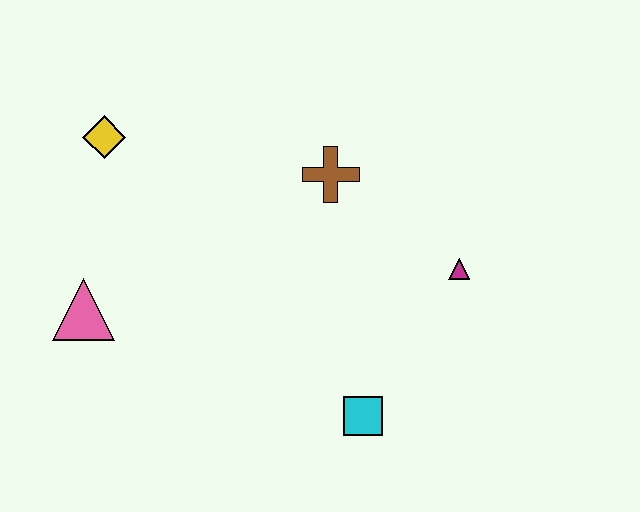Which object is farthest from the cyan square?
The yellow diamond is farthest from the cyan square.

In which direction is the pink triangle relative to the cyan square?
The pink triangle is to the left of the cyan square.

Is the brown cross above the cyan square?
Yes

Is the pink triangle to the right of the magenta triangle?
No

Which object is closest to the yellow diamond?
The pink triangle is closest to the yellow diamond.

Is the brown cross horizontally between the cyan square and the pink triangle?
Yes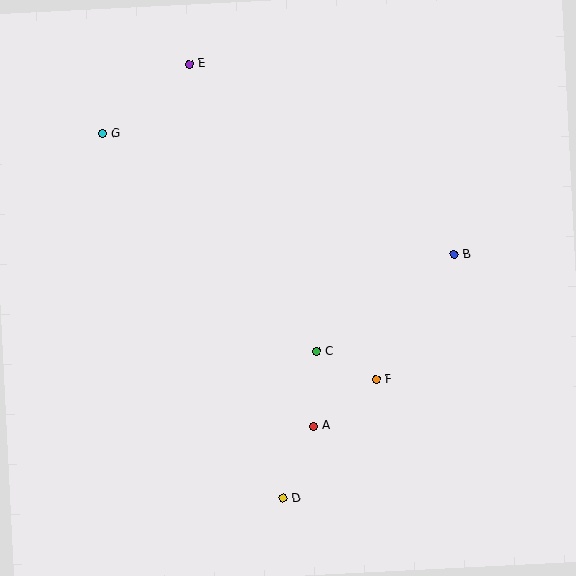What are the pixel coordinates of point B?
Point B is at (454, 254).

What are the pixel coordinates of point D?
Point D is at (283, 498).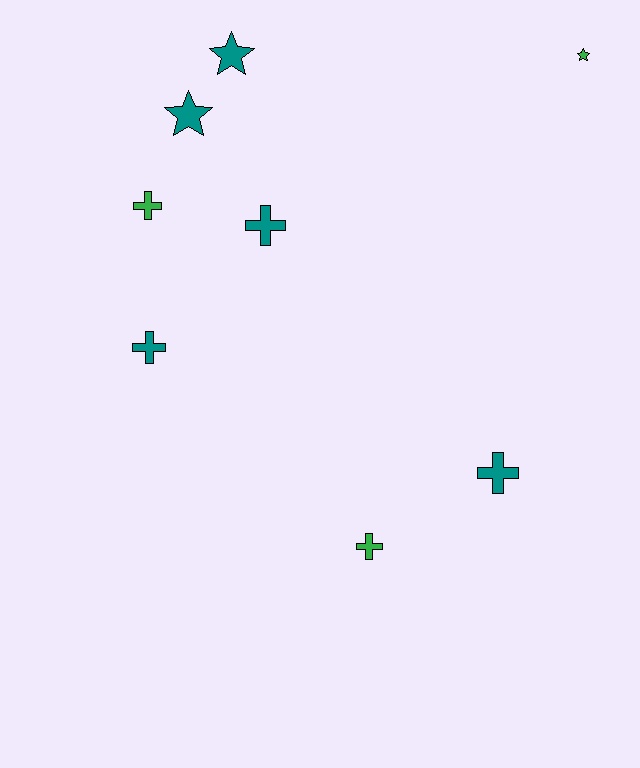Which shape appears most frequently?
Cross, with 5 objects.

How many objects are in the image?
There are 8 objects.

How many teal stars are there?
There are 2 teal stars.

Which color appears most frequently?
Teal, with 5 objects.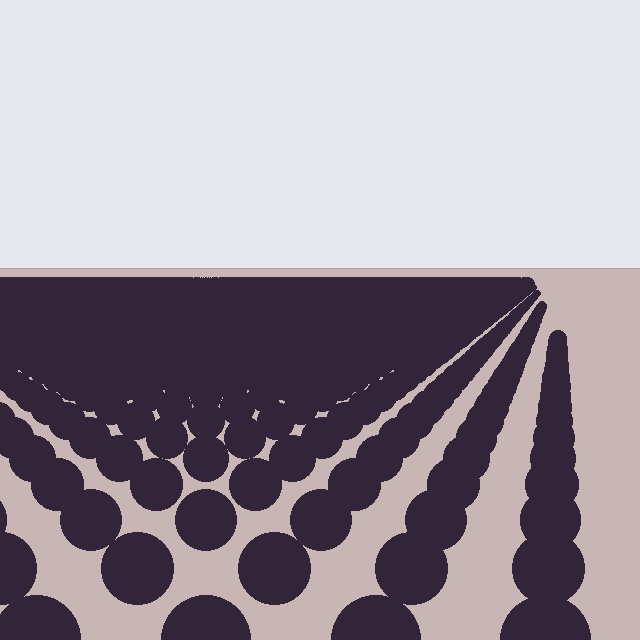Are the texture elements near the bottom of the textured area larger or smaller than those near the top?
Larger. Near the bottom, elements are closer to the viewer and appear at a bigger on-screen size.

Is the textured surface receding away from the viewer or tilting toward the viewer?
The surface is receding away from the viewer. Texture elements get smaller and denser toward the top.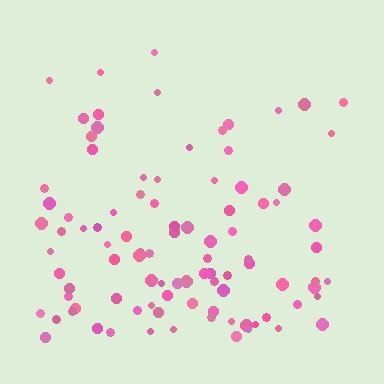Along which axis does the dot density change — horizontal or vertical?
Vertical.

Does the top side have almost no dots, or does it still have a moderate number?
Still a moderate number, just noticeably fewer than the bottom.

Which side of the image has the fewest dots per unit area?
The top.